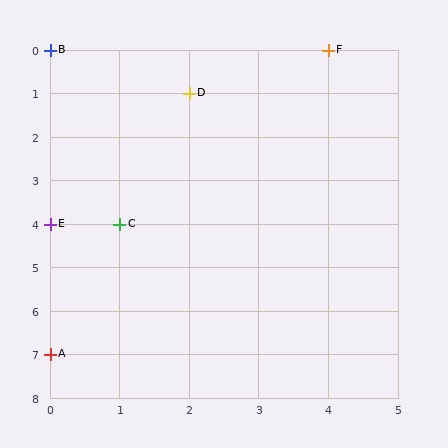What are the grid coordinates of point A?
Point A is at grid coordinates (0, 7).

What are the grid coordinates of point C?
Point C is at grid coordinates (1, 4).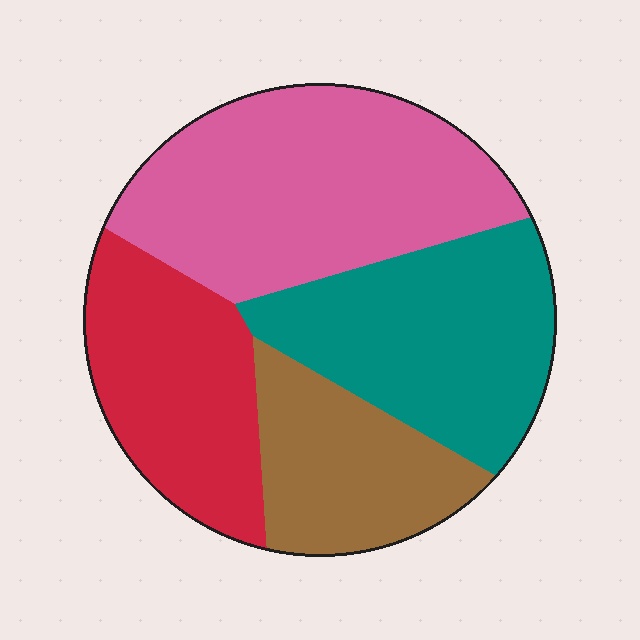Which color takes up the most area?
Pink, at roughly 35%.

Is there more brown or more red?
Red.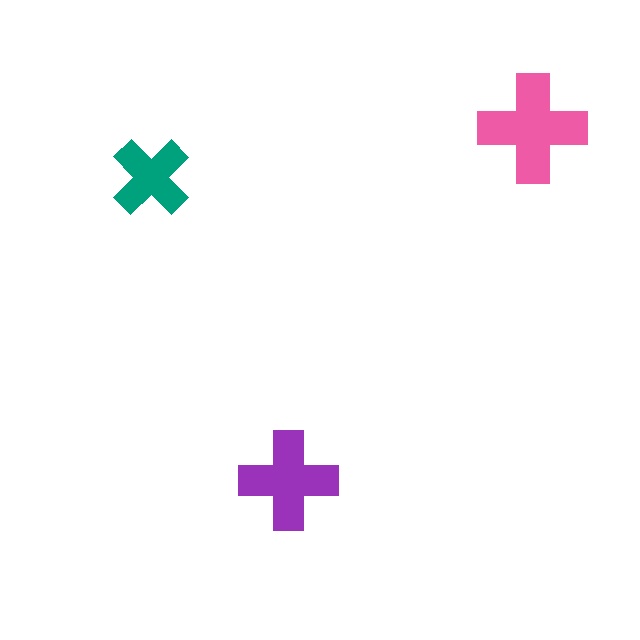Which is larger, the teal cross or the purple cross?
The purple one.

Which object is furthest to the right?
The pink cross is rightmost.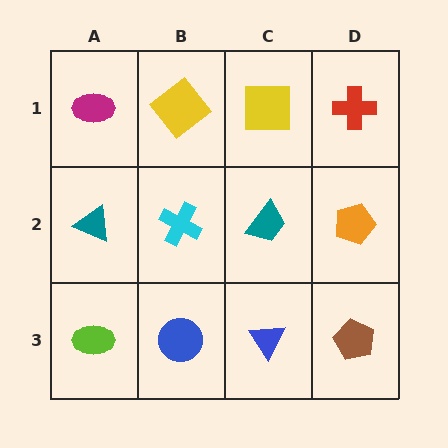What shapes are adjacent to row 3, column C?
A teal trapezoid (row 2, column C), a blue circle (row 3, column B), a brown pentagon (row 3, column D).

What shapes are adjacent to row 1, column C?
A teal trapezoid (row 2, column C), a yellow diamond (row 1, column B), a red cross (row 1, column D).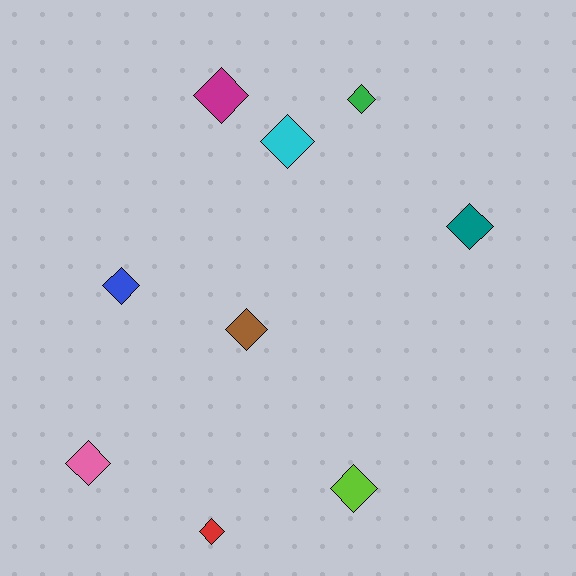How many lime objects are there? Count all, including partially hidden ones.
There is 1 lime object.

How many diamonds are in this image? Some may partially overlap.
There are 9 diamonds.